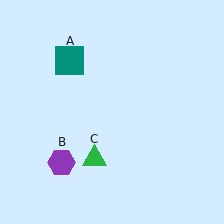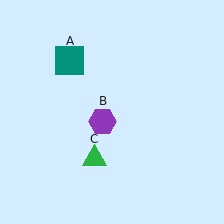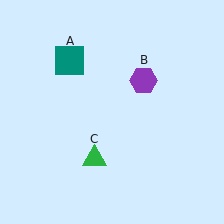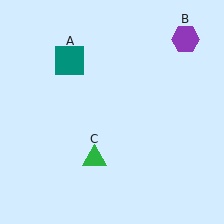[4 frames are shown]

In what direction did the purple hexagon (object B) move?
The purple hexagon (object B) moved up and to the right.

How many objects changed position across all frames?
1 object changed position: purple hexagon (object B).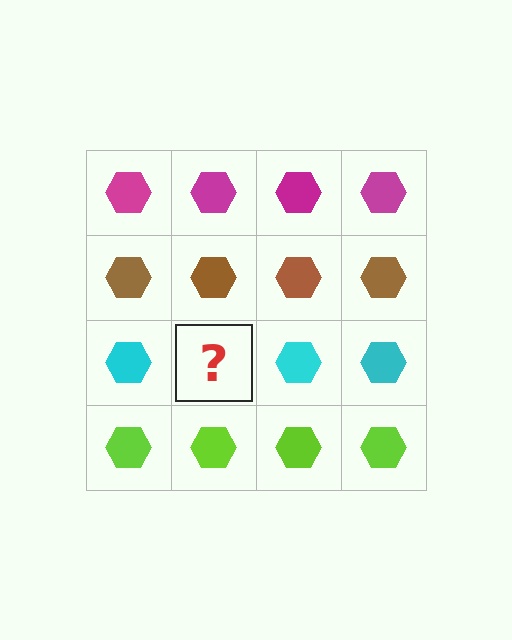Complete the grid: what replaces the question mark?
The question mark should be replaced with a cyan hexagon.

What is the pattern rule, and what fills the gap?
The rule is that each row has a consistent color. The gap should be filled with a cyan hexagon.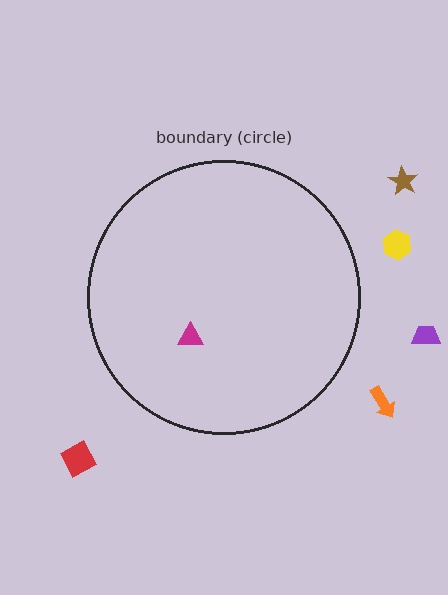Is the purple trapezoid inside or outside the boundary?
Outside.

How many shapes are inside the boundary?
1 inside, 5 outside.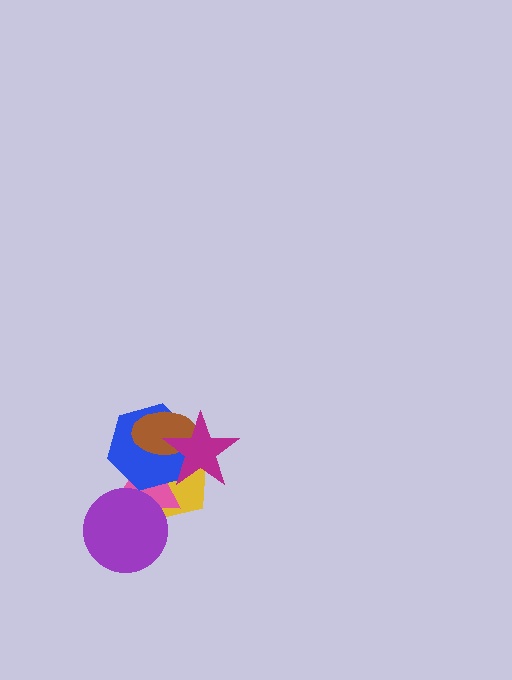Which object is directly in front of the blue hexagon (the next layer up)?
The brown ellipse is directly in front of the blue hexagon.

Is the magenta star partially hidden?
No, no other shape covers it.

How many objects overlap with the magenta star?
4 objects overlap with the magenta star.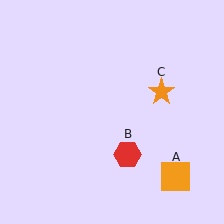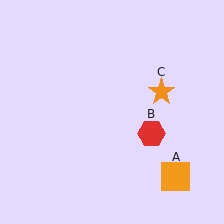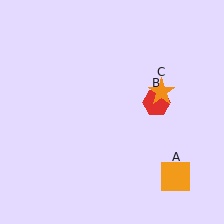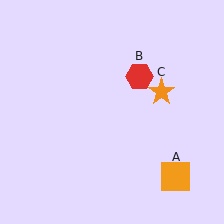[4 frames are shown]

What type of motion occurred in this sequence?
The red hexagon (object B) rotated counterclockwise around the center of the scene.